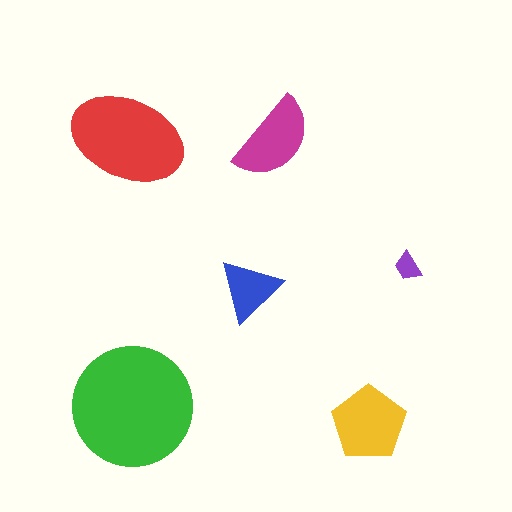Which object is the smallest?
The purple trapezoid.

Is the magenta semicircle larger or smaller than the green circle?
Smaller.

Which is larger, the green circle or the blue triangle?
The green circle.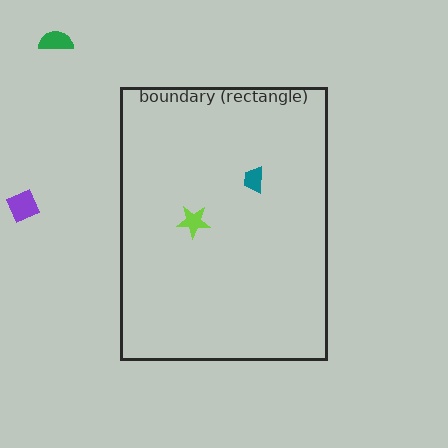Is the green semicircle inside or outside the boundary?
Outside.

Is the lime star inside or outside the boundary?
Inside.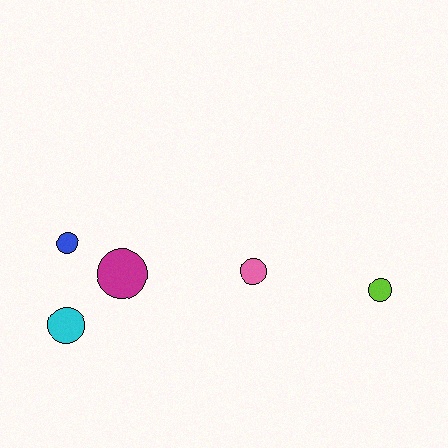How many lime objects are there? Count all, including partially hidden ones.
There is 1 lime object.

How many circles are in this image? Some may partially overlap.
There are 5 circles.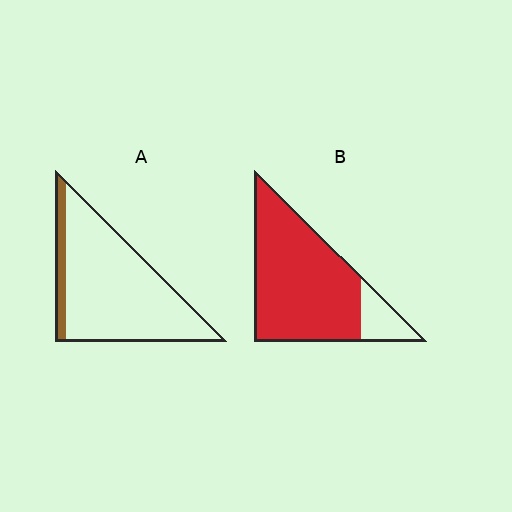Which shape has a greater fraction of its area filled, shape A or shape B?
Shape B.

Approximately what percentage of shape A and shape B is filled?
A is approximately 10% and B is approximately 85%.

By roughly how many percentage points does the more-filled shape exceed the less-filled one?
By roughly 75 percentage points (B over A).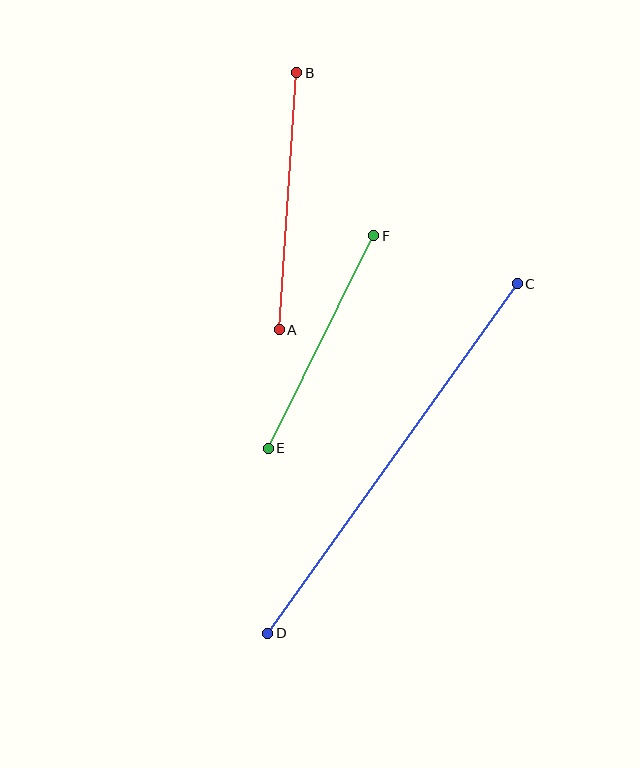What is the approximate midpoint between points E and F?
The midpoint is at approximately (321, 342) pixels.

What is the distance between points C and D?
The distance is approximately 429 pixels.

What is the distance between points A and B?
The distance is approximately 258 pixels.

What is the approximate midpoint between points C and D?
The midpoint is at approximately (392, 458) pixels.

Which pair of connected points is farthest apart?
Points C and D are farthest apart.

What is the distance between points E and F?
The distance is approximately 238 pixels.